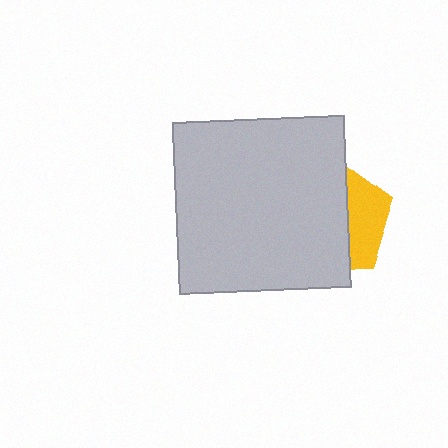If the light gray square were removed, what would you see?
You would see the complete yellow pentagon.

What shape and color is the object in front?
The object in front is a light gray square.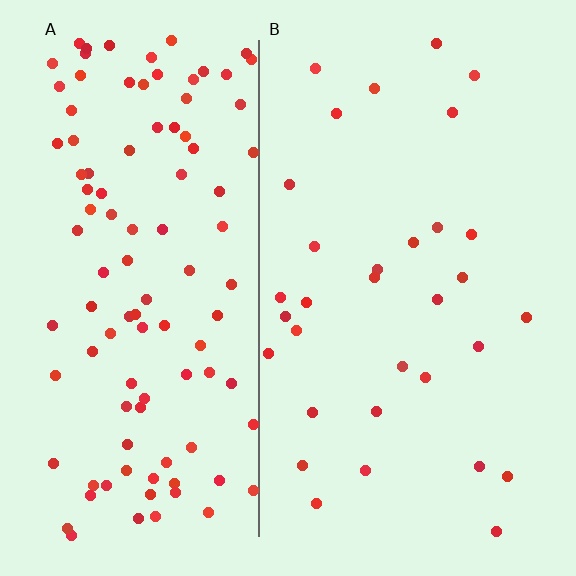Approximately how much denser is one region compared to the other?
Approximately 3.3× — region A over region B.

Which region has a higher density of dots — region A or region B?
A (the left).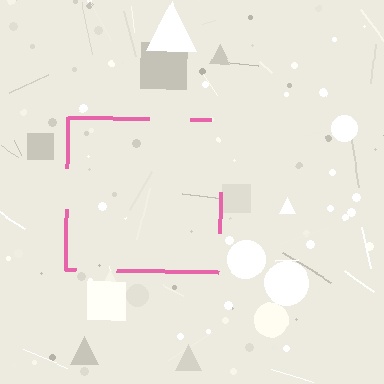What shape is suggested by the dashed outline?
The dashed outline suggests a square.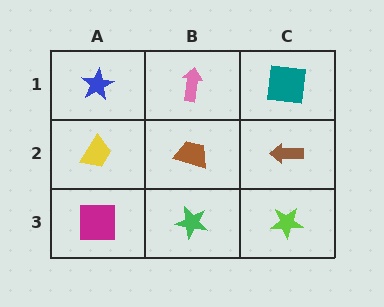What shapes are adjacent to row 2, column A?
A blue star (row 1, column A), a magenta square (row 3, column A), a brown trapezoid (row 2, column B).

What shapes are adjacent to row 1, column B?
A brown trapezoid (row 2, column B), a blue star (row 1, column A), a teal square (row 1, column C).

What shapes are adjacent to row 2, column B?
A pink arrow (row 1, column B), a green star (row 3, column B), a yellow trapezoid (row 2, column A), a brown arrow (row 2, column C).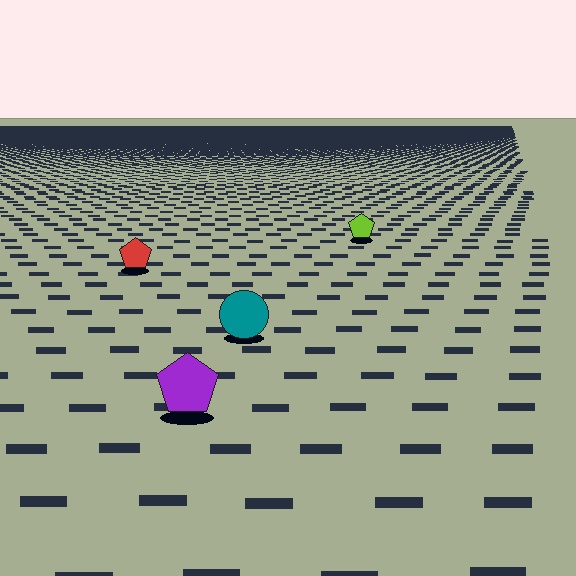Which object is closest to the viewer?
The purple pentagon is closest. The texture marks near it are larger and more spread out.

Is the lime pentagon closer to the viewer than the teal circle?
No. The teal circle is closer — you can tell from the texture gradient: the ground texture is coarser near it.